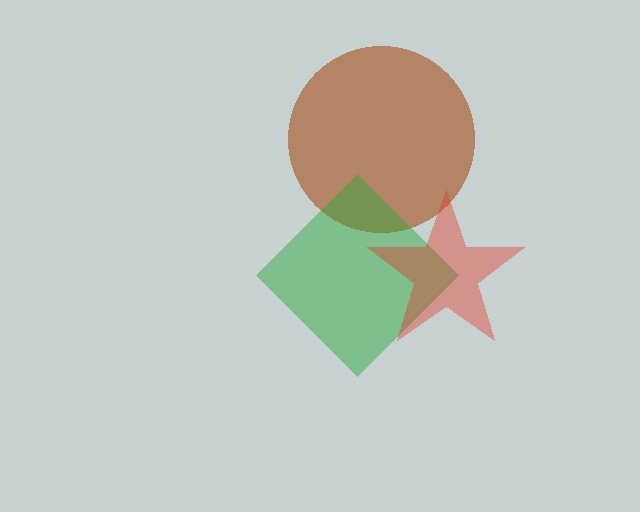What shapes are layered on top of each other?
The layered shapes are: a brown circle, a green diamond, a red star.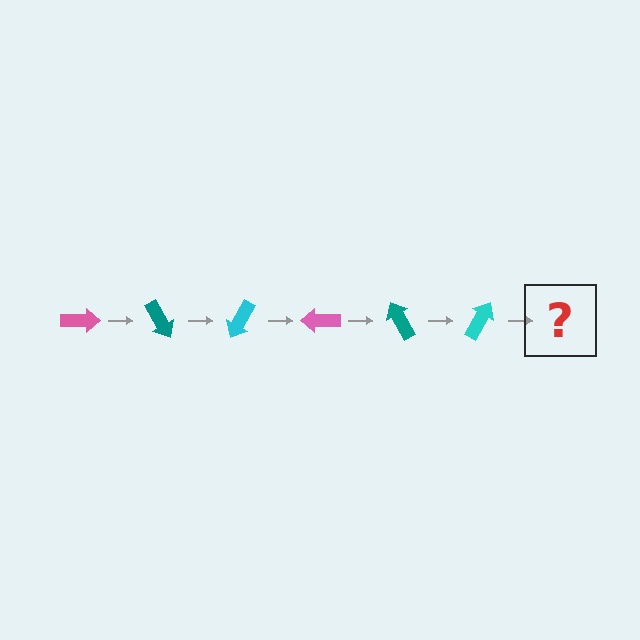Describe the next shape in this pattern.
It should be a pink arrow, rotated 360 degrees from the start.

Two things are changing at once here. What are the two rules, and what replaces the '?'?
The two rules are that it rotates 60 degrees each step and the color cycles through pink, teal, and cyan. The '?' should be a pink arrow, rotated 360 degrees from the start.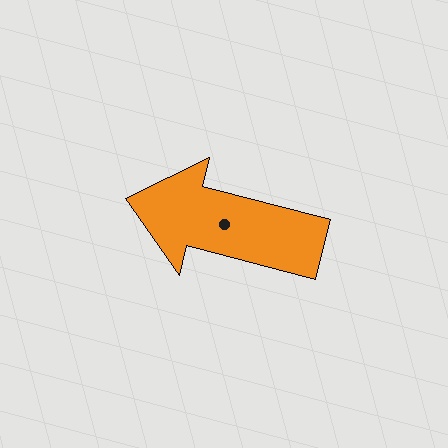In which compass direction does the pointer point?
West.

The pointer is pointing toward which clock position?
Roughly 9 o'clock.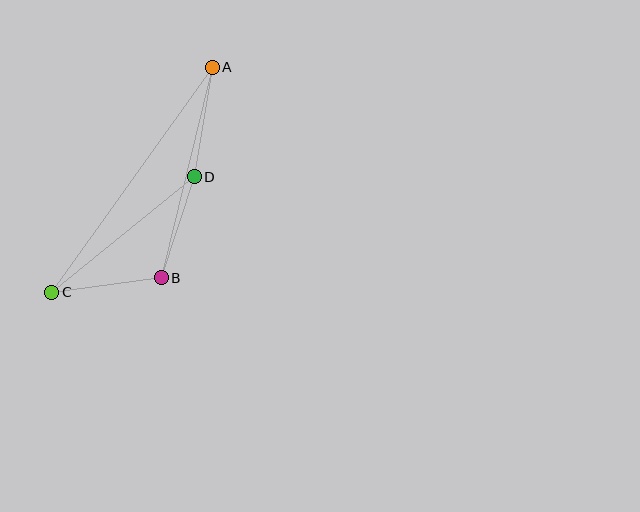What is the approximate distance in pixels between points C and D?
The distance between C and D is approximately 183 pixels.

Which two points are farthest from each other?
Points A and C are farthest from each other.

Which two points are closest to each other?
Points B and D are closest to each other.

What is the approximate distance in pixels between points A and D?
The distance between A and D is approximately 111 pixels.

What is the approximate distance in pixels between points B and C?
The distance between B and C is approximately 110 pixels.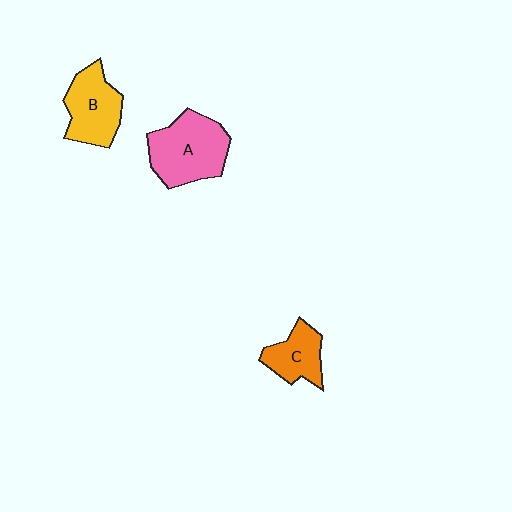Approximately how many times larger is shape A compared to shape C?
Approximately 1.7 times.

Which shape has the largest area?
Shape A (pink).